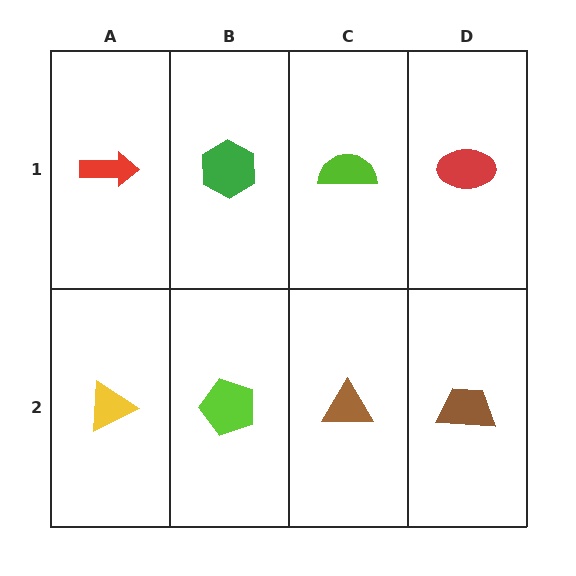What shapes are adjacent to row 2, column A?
A red arrow (row 1, column A), a lime pentagon (row 2, column B).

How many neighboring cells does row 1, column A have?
2.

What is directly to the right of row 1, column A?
A green hexagon.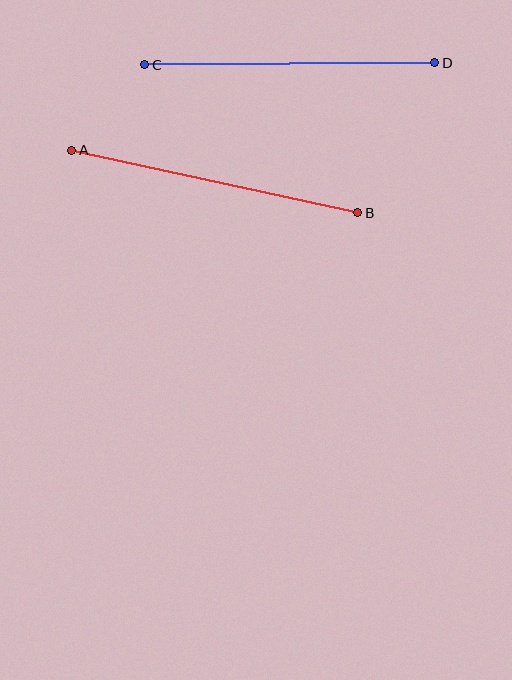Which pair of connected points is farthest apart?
Points A and B are farthest apart.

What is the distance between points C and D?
The distance is approximately 290 pixels.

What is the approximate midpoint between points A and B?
The midpoint is at approximately (215, 182) pixels.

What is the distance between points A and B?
The distance is approximately 292 pixels.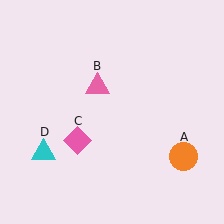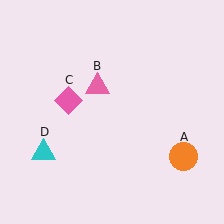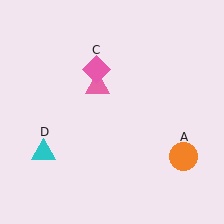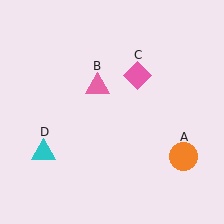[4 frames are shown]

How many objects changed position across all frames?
1 object changed position: pink diamond (object C).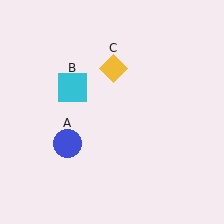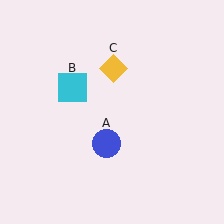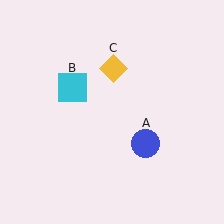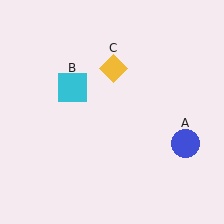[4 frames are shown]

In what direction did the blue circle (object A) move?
The blue circle (object A) moved right.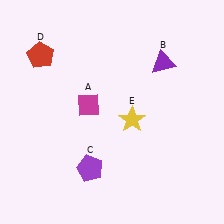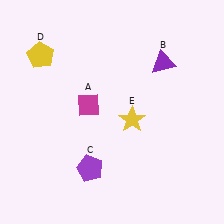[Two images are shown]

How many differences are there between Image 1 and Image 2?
There is 1 difference between the two images.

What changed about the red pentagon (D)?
In Image 1, D is red. In Image 2, it changed to yellow.